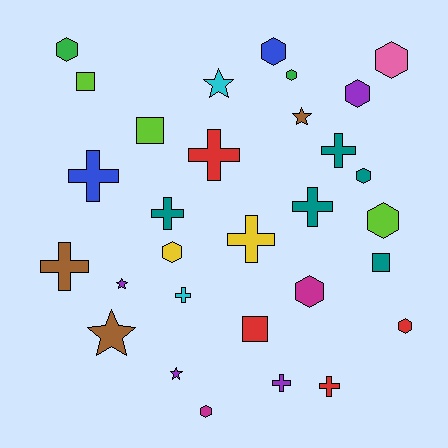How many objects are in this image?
There are 30 objects.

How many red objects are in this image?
There are 4 red objects.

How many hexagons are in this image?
There are 11 hexagons.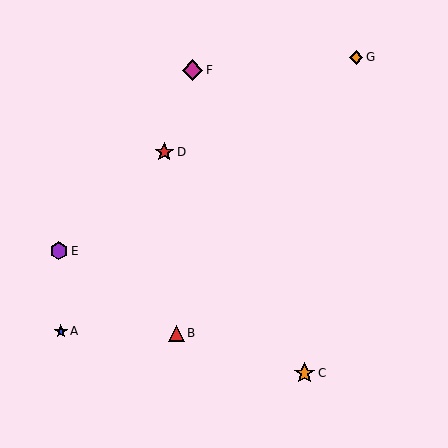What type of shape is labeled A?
Shape A is a blue star.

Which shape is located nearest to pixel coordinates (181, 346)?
The red triangle (labeled B) at (176, 333) is nearest to that location.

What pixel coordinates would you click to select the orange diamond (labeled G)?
Click at (356, 57) to select the orange diamond G.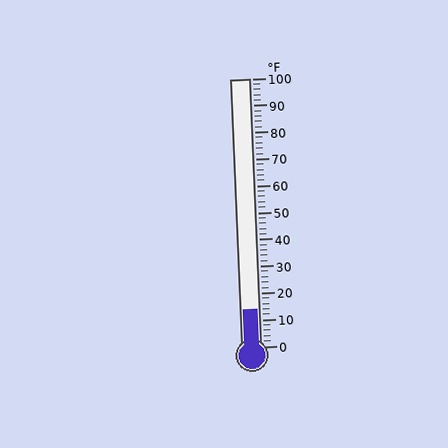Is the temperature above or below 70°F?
The temperature is below 70°F.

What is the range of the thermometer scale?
The thermometer scale ranges from 0°F to 100°F.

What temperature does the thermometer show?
The thermometer shows approximately 14°F.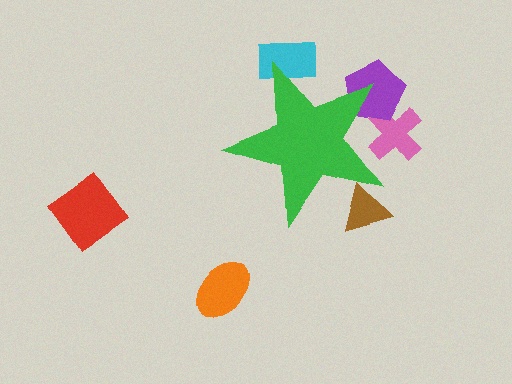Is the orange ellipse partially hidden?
No, the orange ellipse is fully visible.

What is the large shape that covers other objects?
A green star.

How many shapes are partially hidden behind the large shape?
4 shapes are partially hidden.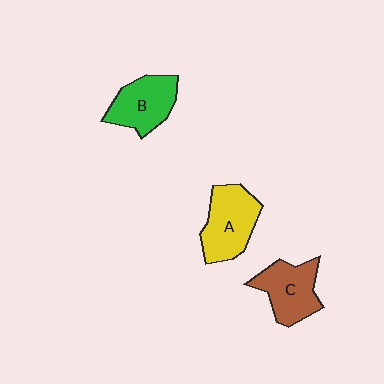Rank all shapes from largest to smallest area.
From largest to smallest: A (yellow), C (brown), B (green).